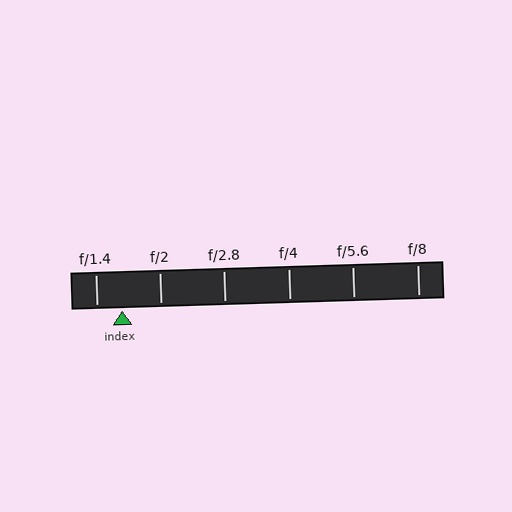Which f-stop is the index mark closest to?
The index mark is closest to f/1.4.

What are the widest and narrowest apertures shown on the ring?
The widest aperture shown is f/1.4 and the narrowest is f/8.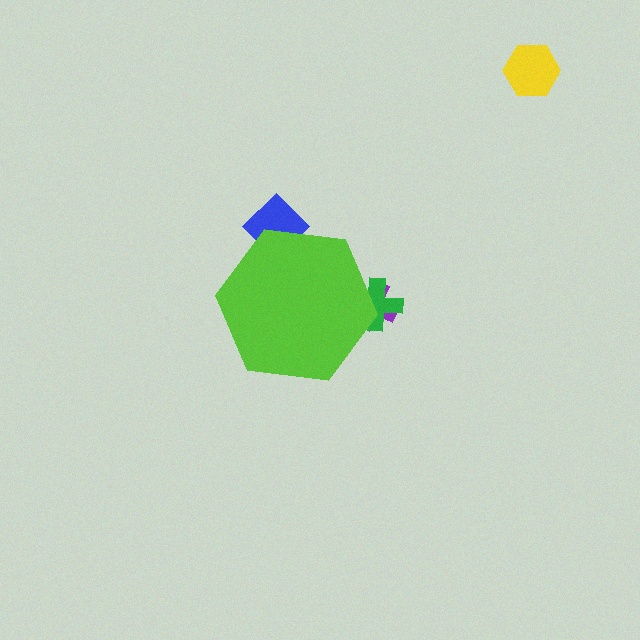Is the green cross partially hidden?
Yes, the green cross is partially hidden behind the lime hexagon.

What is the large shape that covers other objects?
A lime hexagon.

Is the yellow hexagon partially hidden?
No, the yellow hexagon is fully visible.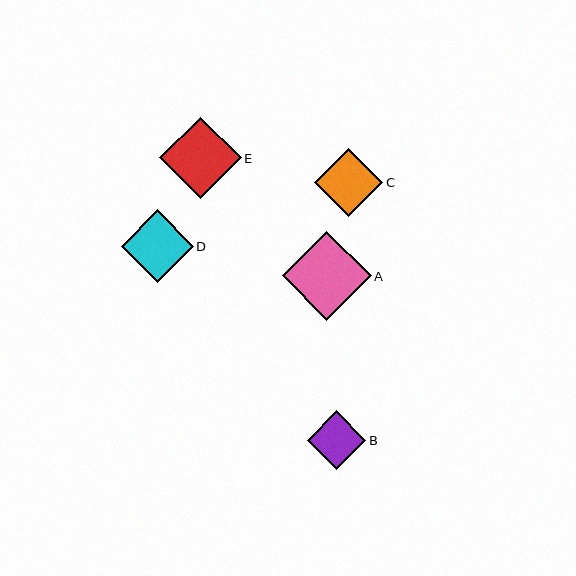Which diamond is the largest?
Diamond A is the largest with a size of approximately 89 pixels.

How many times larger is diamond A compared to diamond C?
Diamond A is approximately 1.3 times the size of diamond C.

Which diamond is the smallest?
Diamond B is the smallest with a size of approximately 59 pixels.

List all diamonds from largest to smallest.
From largest to smallest: A, E, D, C, B.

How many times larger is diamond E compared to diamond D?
Diamond E is approximately 1.1 times the size of diamond D.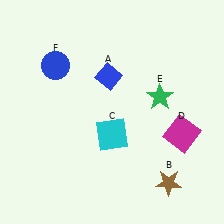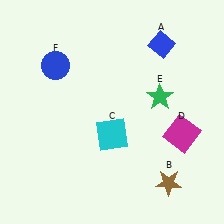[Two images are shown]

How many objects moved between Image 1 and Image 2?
1 object moved between the two images.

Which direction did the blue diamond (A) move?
The blue diamond (A) moved right.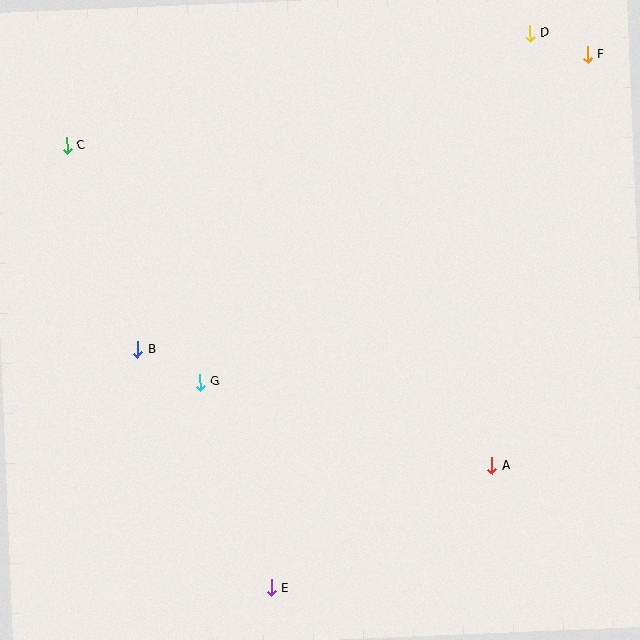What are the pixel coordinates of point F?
Point F is at (588, 55).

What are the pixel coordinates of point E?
Point E is at (271, 588).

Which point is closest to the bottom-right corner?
Point A is closest to the bottom-right corner.